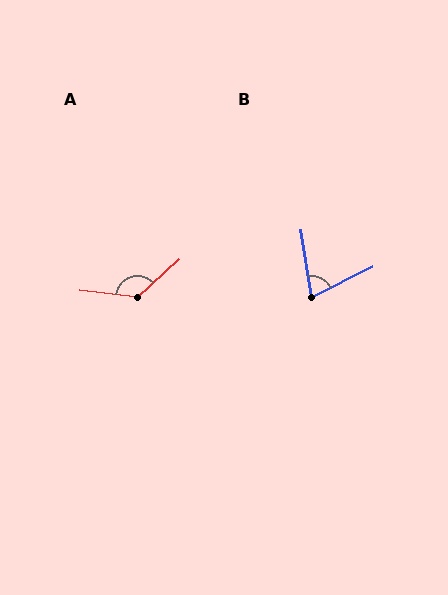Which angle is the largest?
A, at approximately 130 degrees.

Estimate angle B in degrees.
Approximately 72 degrees.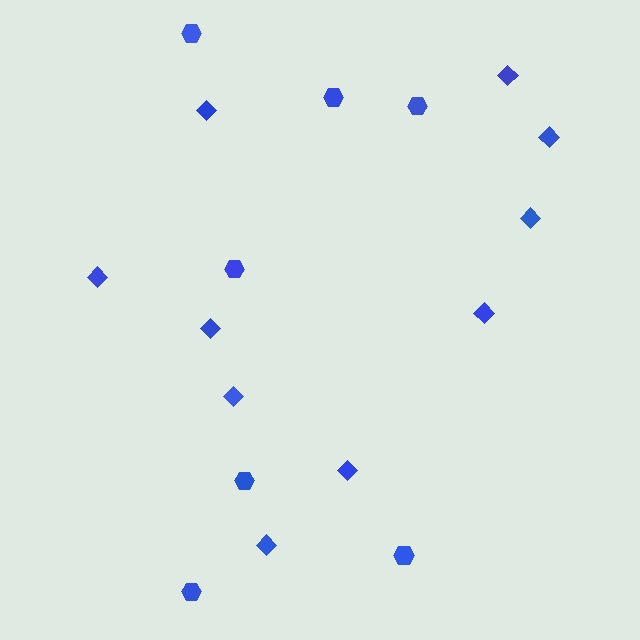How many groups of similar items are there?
There are 2 groups: one group of diamonds (10) and one group of hexagons (7).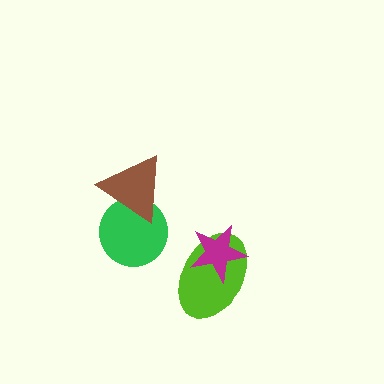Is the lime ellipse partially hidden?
Yes, it is partially covered by another shape.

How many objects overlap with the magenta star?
1 object overlaps with the magenta star.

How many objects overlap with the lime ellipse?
1 object overlaps with the lime ellipse.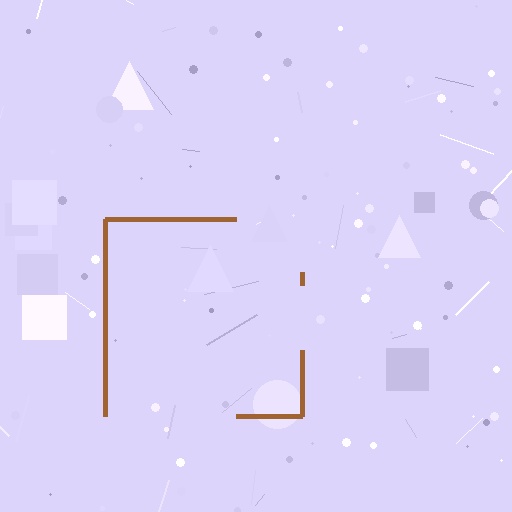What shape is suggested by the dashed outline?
The dashed outline suggests a square.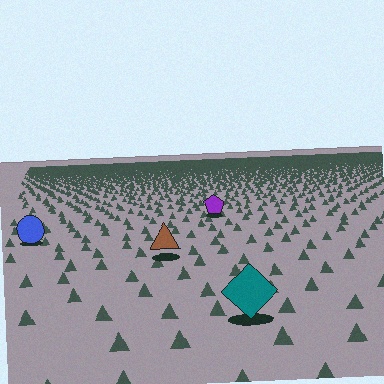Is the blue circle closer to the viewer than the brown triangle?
No. The brown triangle is closer — you can tell from the texture gradient: the ground texture is coarser near it.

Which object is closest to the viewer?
The teal diamond is closest. The texture marks near it are larger and more spread out.